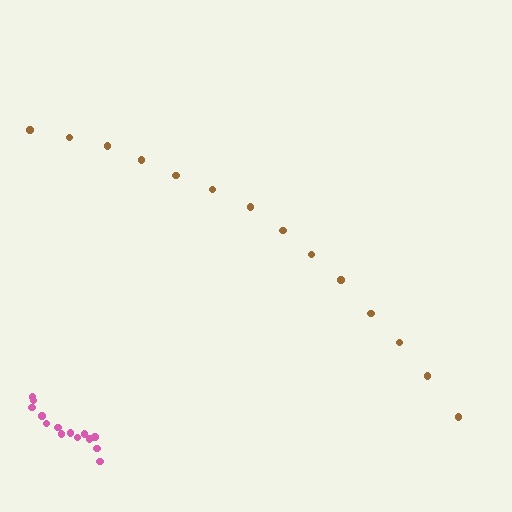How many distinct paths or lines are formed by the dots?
There are 2 distinct paths.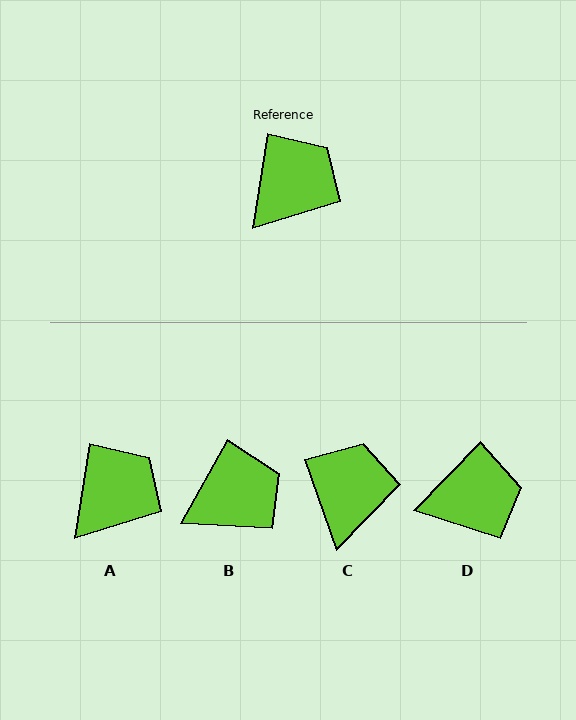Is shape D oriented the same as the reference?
No, it is off by about 36 degrees.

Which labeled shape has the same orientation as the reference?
A.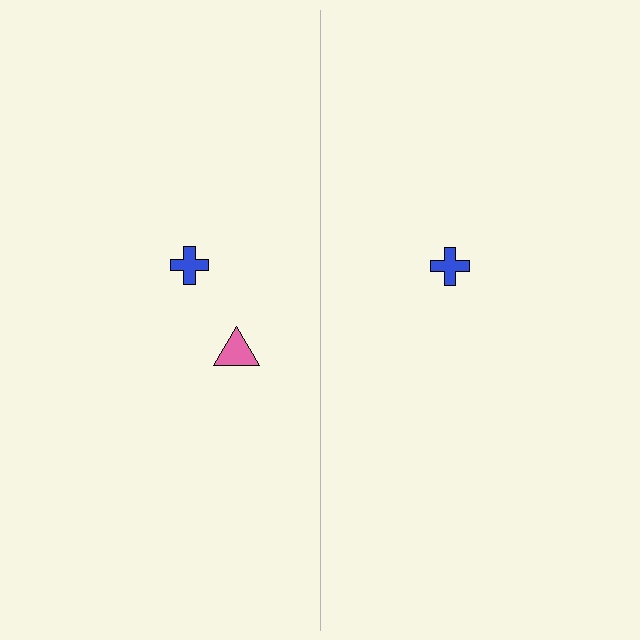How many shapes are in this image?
There are 3 shapes in this image.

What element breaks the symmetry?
A pink triangle is missing from the right side.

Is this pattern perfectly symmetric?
No, the pattern is not perfectly symmetric. A pink triangle is missing from the right side.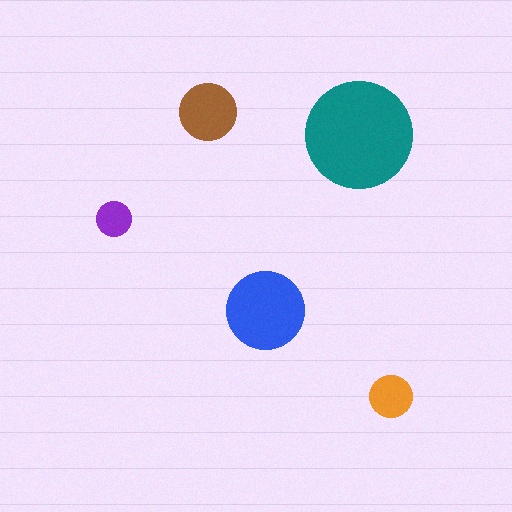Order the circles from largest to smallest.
the teal one, the blue one, the brown one, the orange one, the purple one.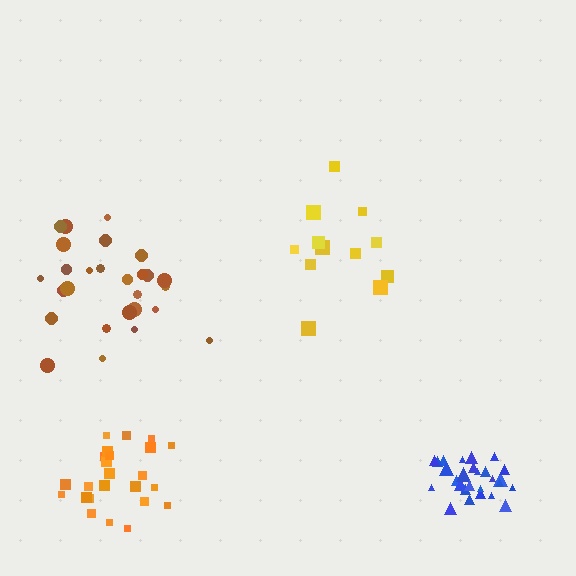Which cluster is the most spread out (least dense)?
Yellow.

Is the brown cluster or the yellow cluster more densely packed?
Brown.